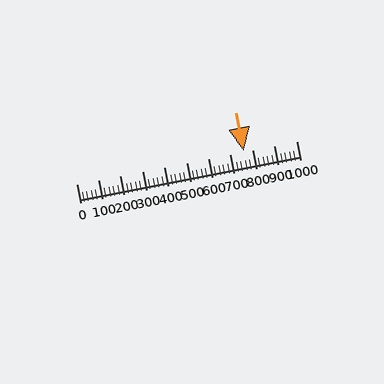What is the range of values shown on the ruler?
The ruler shows values from 0 to 1000.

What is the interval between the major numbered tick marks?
The major tick marks are spaced 100 units apart.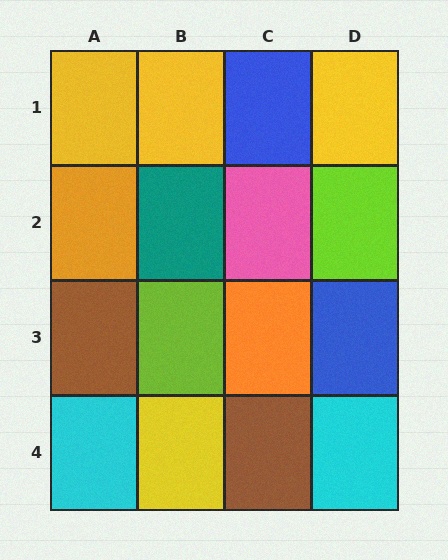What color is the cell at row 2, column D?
Lime.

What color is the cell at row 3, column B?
Lime.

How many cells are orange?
2 cells are orange.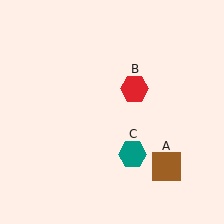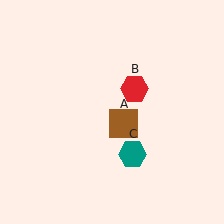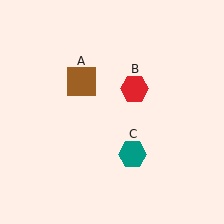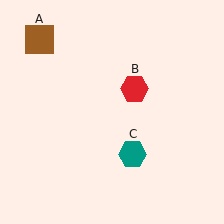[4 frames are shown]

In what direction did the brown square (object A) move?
The brown square (object A) moved up and to the left.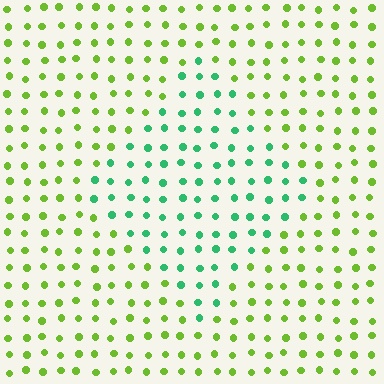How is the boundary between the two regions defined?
The boundary is defined purely by a slight shift in hue (about 53 degrees). Spacing, size, and orientation are identical on both sides.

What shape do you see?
I see a diamond.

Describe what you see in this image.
The image is filled with small lime elements in a uniform arrangement. A diamond-shaped region is visible where the elements are tinted to a slightly different hue, forming a subtle color boundary.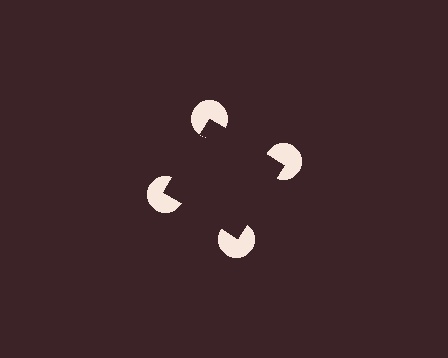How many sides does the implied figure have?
4 sides.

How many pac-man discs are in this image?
There are 4 — one at each vertex of the illusory square.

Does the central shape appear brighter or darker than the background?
It typically appears slightly darker than the background, even though no actual brightness change is drawn.